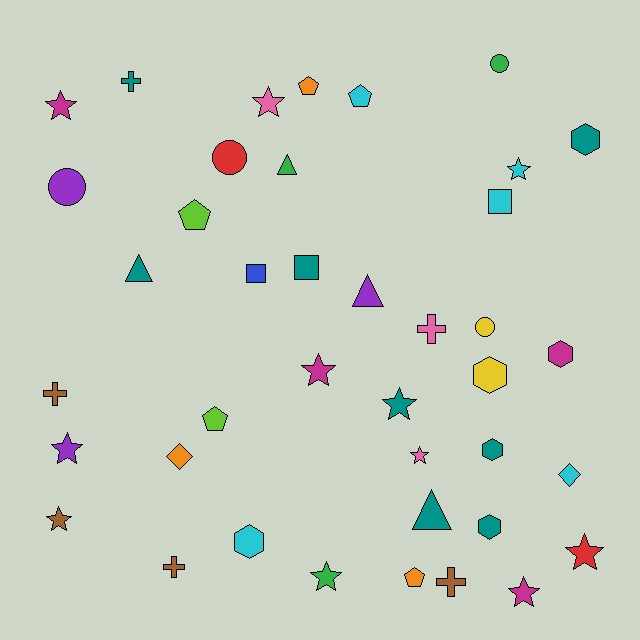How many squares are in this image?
There are 3 squares.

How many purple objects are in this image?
There are 3 purple objects.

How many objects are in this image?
There are 40 objects.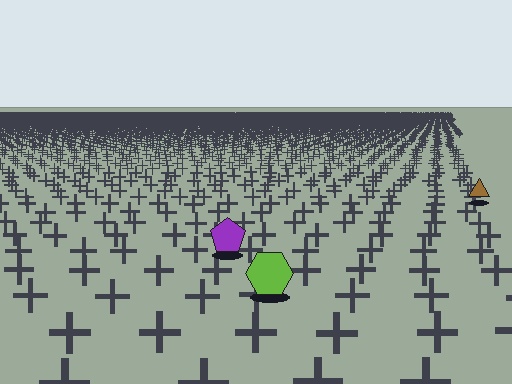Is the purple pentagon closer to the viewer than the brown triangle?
Yes. The purple pentagon is closer — you can tell from the texture gradient: the ground texture is coarser near it.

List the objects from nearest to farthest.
From nearest to farthest: the lime hexagon, the purple pentagon, the brown triangle.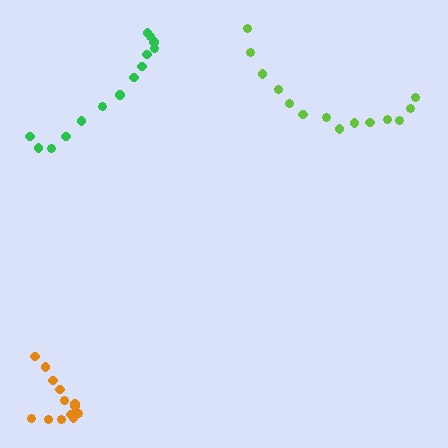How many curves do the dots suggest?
There are 3 distinct paths.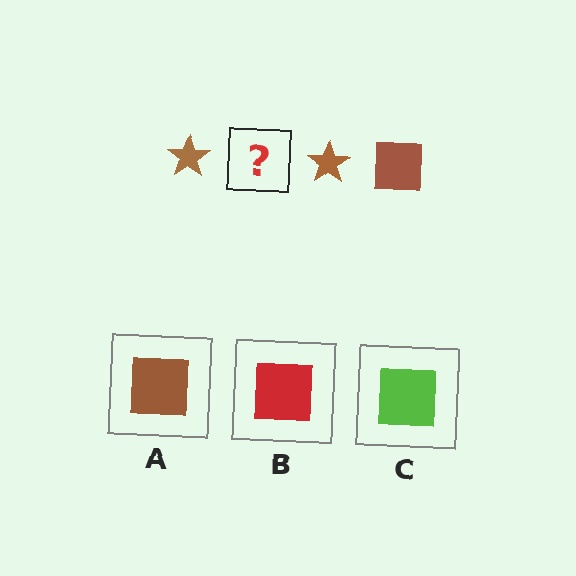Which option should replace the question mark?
Option A.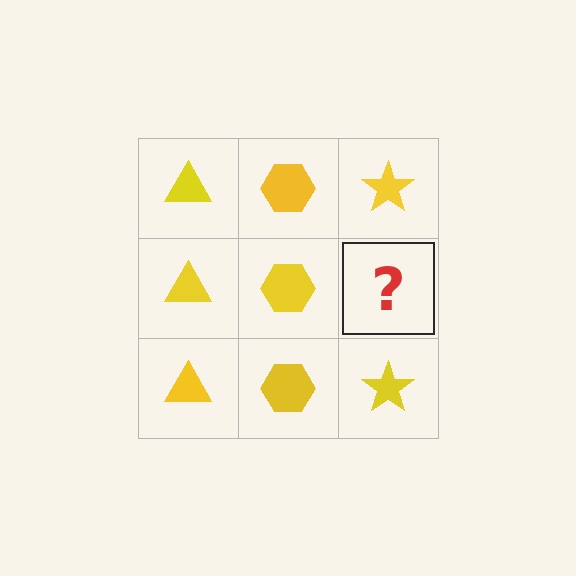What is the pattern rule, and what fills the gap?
The rule is that each column has a consistent shape. The gap should be filled with a yellow star.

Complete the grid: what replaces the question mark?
The question mark should be replaced with a yellow star.